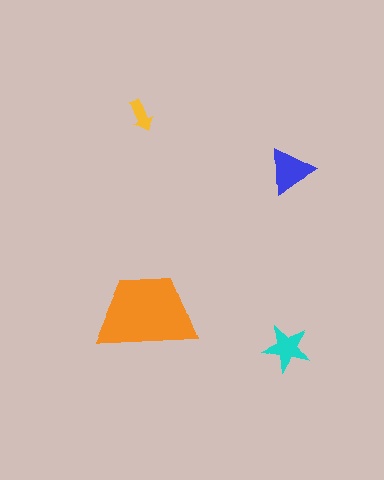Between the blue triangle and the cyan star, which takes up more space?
The blue triangle.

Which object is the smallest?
The yellow arrow.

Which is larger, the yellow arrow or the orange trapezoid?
The orange trapezoid.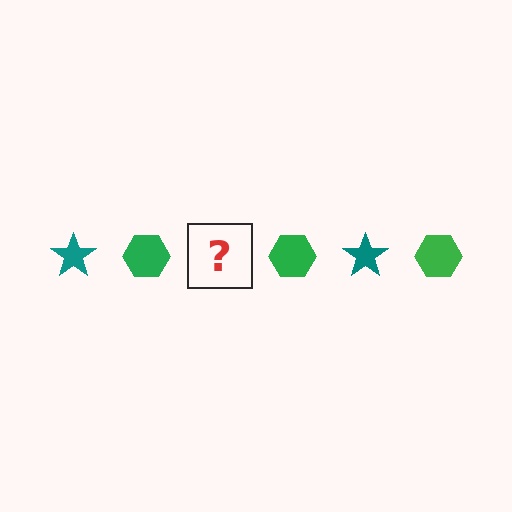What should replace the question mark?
The question mark should be replaced with a teal star.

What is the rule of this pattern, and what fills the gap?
The rule is that the pattern alternates between teal star and green hexagon. The gap should be filled with a teal star.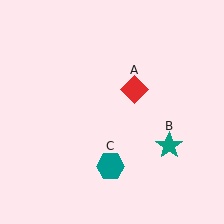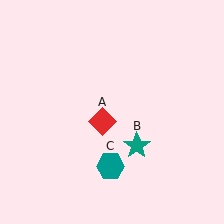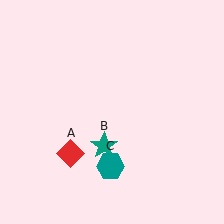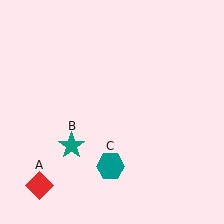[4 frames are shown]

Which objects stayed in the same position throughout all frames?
Teal hexagon (object C) remained stationary.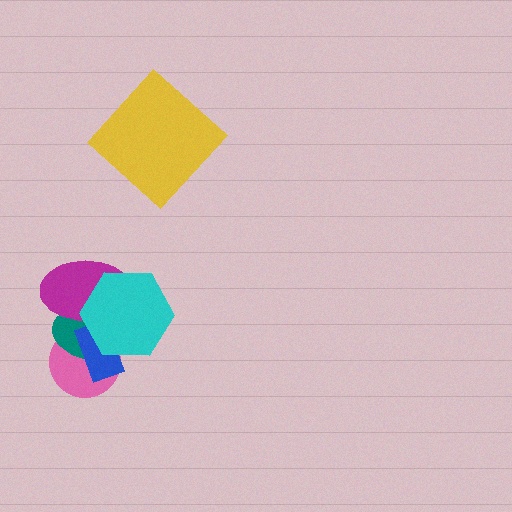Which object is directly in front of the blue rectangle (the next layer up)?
The magenta ellipse is directly in front of the blue rectangle.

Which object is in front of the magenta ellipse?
The cyan hexagon is in front of the magenta ellipse.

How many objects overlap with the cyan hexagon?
4 objects overlap with the cyan hexagon.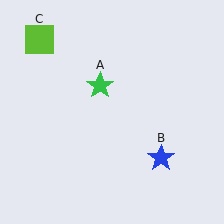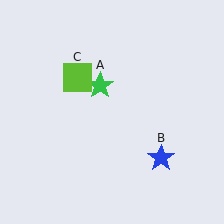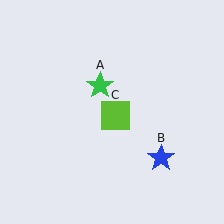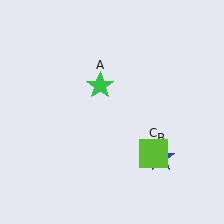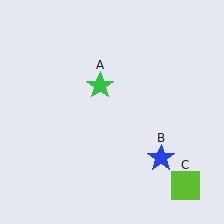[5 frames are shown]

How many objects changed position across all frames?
1 object changed position: lime square (object C).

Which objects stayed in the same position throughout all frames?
Green star (object A) and blue star (object B) remained stationary.